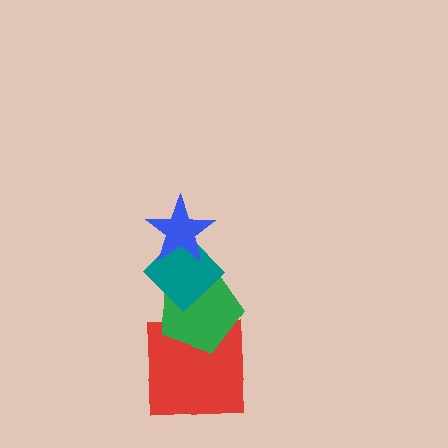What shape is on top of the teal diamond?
The blue star is on top of the teal diamond.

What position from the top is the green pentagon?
The green pentagon is 3rd from the top.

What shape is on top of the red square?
The green pentagon is on top of the red square.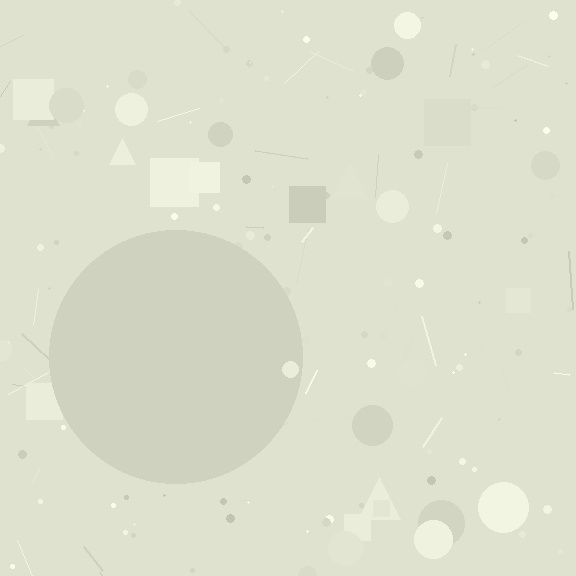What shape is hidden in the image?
A circle is hidden in the image.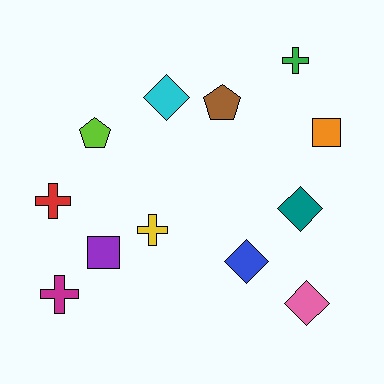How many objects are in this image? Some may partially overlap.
There are 12 objects.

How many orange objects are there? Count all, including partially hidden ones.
There is 1 orange object.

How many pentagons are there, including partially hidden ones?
There are 2 pentagons.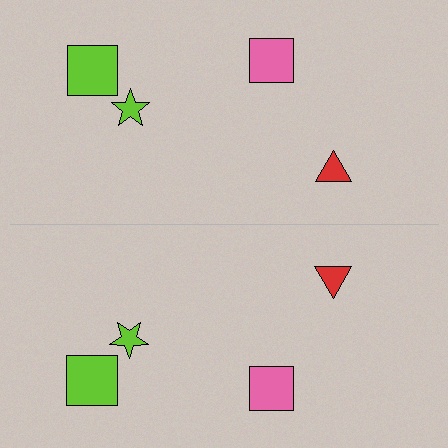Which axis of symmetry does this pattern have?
The pattern has a horizontal axis of symmetry running through the center of the image.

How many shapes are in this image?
There are 8 shapes in this image.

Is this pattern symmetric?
Yes, this pattern has bilateral (reflection) symmetry.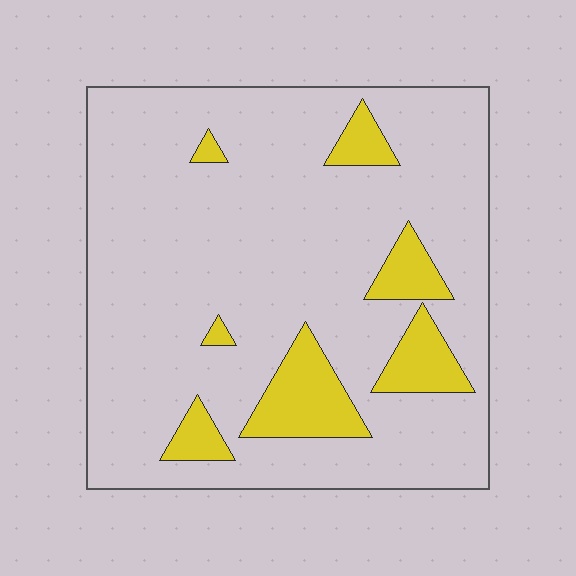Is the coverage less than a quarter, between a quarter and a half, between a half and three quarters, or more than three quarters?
Less than a quarter.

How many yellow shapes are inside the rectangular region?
7.